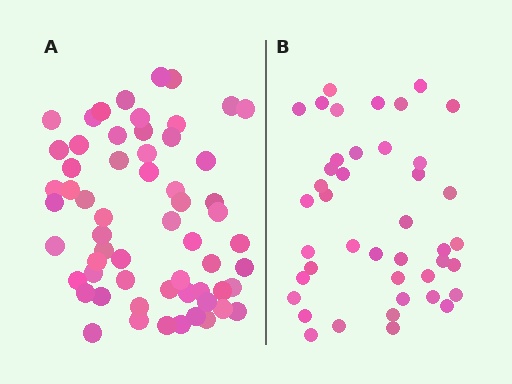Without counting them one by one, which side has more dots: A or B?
Region A (the left region) has more dots.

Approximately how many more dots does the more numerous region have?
Region A has approximately 20 more dots than region B.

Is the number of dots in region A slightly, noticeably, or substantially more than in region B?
Region A has noticeably more, but not dramatically so. The ratio is roughly 1.4 to 1.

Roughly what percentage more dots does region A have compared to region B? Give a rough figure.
About 45% more.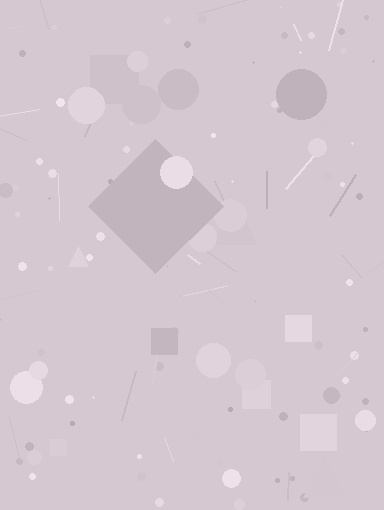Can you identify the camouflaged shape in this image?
The camouflaged shape is a diamond.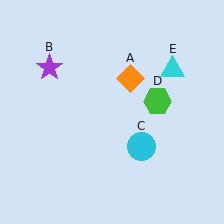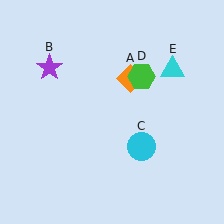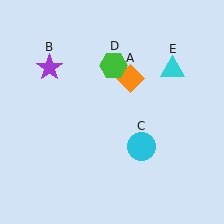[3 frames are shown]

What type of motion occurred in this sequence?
The green hexagon (object D) rotated counterclockwise around the center of the scene.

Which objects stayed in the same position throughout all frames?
Orange diamond (object A) and purple star (object B) and cyan circle (object C) and cyan triangle (object E) remained stationary.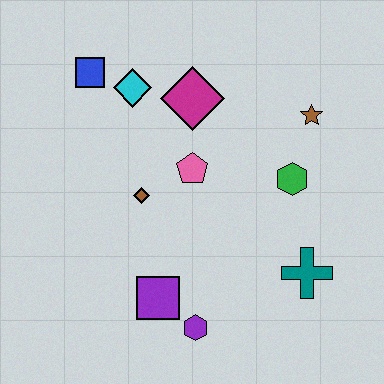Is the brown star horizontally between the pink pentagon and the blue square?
No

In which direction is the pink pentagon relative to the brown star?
The pink pentagon is to the left of the brown star.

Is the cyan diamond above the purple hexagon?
Yes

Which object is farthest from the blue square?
The teal cross is farthest from the blue square.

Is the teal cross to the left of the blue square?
No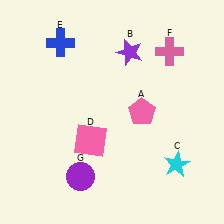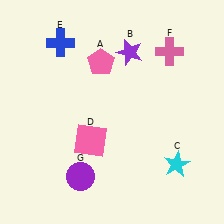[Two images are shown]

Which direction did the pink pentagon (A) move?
The pink pentagon (A) moved up.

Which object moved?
The pink pentagon (A) moved up.